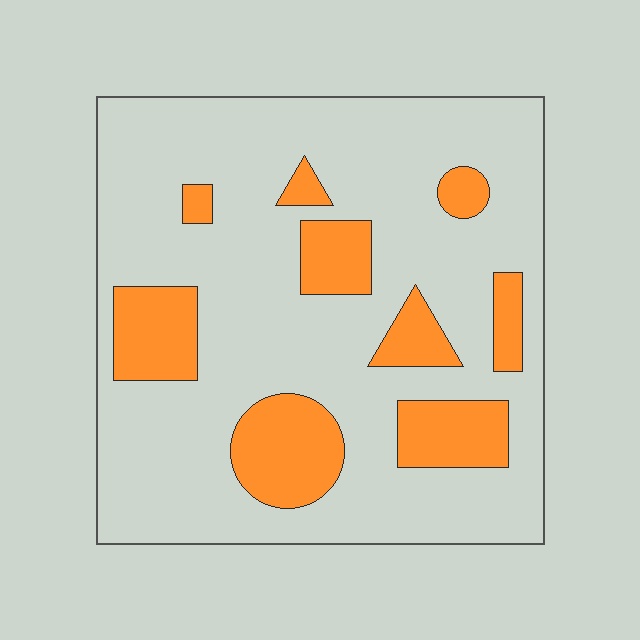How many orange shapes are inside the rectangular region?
9.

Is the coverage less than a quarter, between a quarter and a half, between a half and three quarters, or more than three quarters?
Less than a quarter.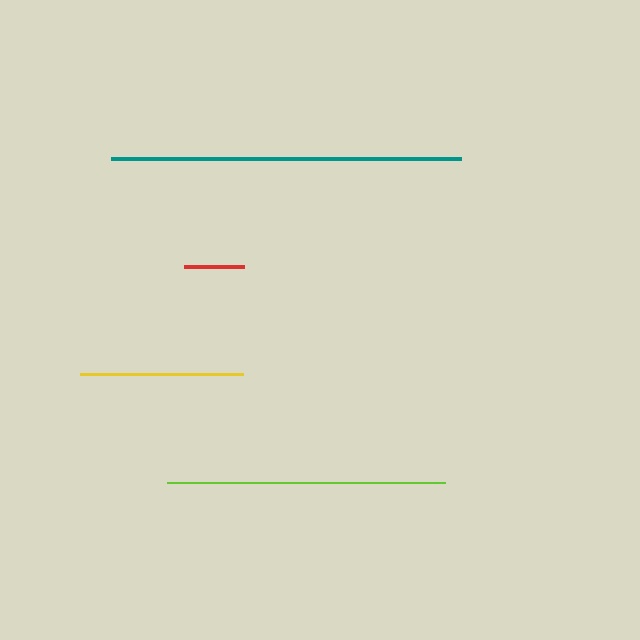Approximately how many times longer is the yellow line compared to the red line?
The yellow line is approximately 2.7 times the length of the red line.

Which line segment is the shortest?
The red line is the shortest at approximately 60 pixels.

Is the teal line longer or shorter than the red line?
The teal line is longer than the red line.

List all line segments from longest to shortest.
From longest to shortest: teal, lime, yellow, red.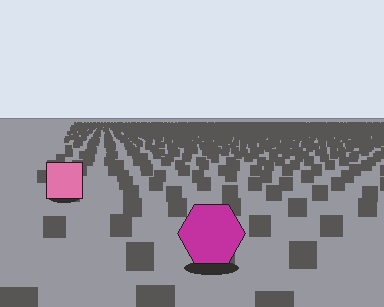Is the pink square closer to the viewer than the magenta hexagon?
No. The magenta hexagon is closer — you can tell from the texture gradient: the ground texture is coarser near it.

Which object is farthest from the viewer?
The pink square is farthest from the viewer. It appears smaller and the ground texture around it is denser.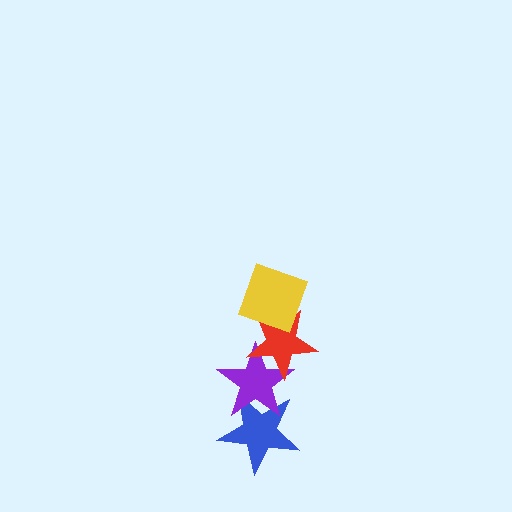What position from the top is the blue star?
The blue star is 4th from the top.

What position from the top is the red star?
The red star is 2nd from the top.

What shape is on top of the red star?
The yellow diamond is on top of the red star.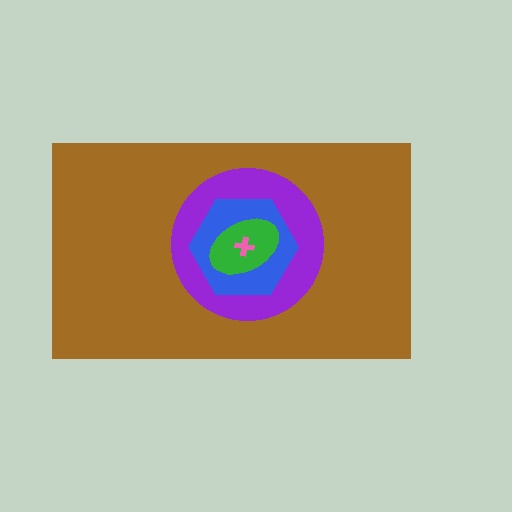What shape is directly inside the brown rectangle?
The purple circle.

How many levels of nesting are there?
5.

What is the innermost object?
The pink cross.